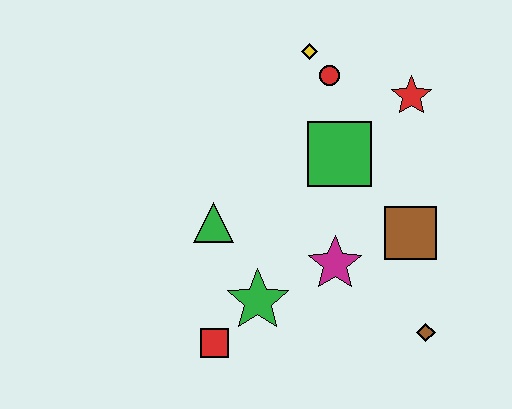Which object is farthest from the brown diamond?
The yellow diamond is farthest from the brown diamond.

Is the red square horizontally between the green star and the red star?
No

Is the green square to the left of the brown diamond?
Yes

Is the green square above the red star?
No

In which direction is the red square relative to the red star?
The red square is below the red star.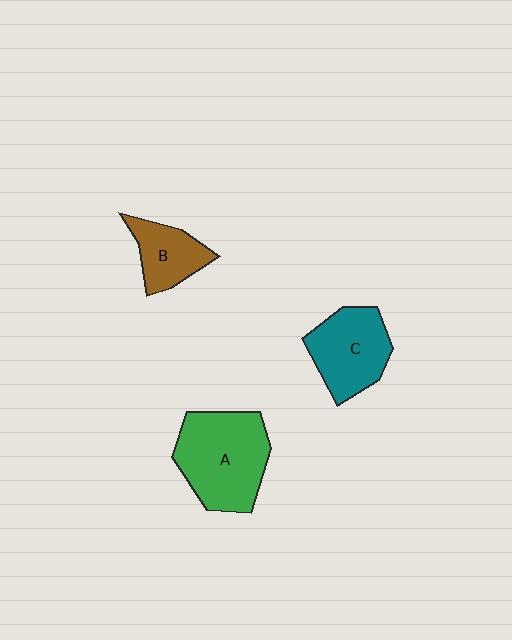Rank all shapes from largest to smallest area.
From largest to smallest: A (green), C (teal), B (brown).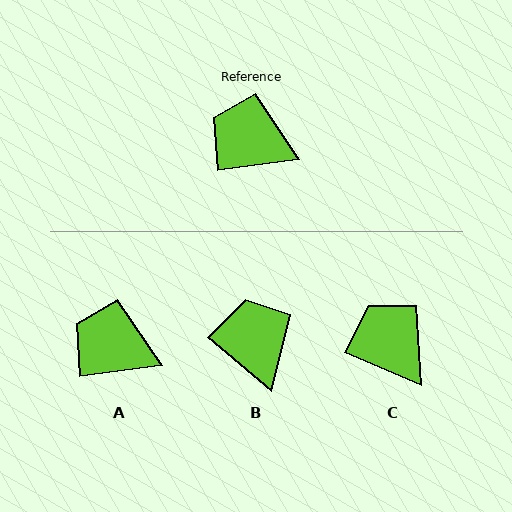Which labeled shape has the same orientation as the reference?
A.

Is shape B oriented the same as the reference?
No, it is off by about 48 degrees.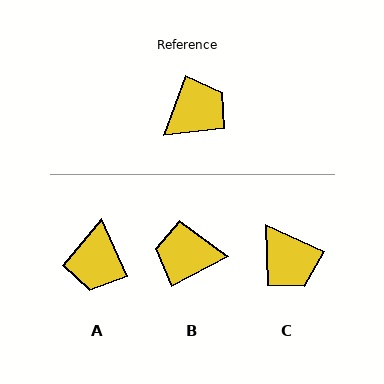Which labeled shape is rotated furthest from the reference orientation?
B, about 137 degrees away.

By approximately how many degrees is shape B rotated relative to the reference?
Approximately 137 degrees counter-clockwise.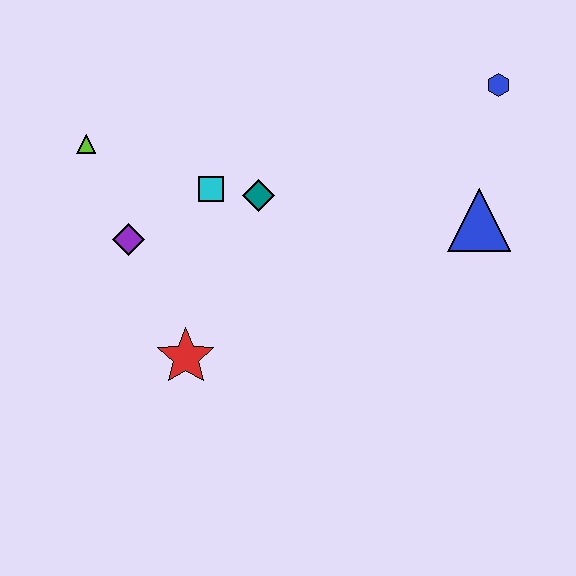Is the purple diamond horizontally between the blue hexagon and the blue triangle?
No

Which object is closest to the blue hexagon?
The blue triangle is closest to the blue hexagon.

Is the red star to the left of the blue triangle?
Yes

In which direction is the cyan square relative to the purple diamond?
The cyan square is to the right of the purple diamond.